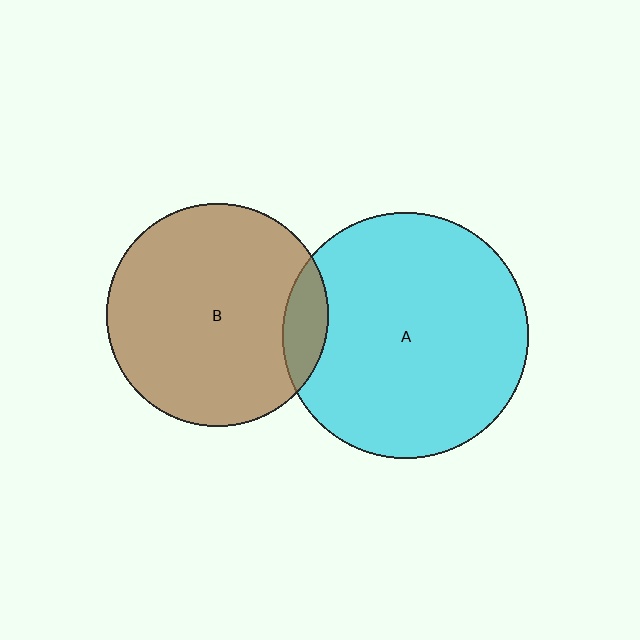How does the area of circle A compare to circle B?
Approximately 1.2 times.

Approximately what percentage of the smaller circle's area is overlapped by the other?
Approximately 10%.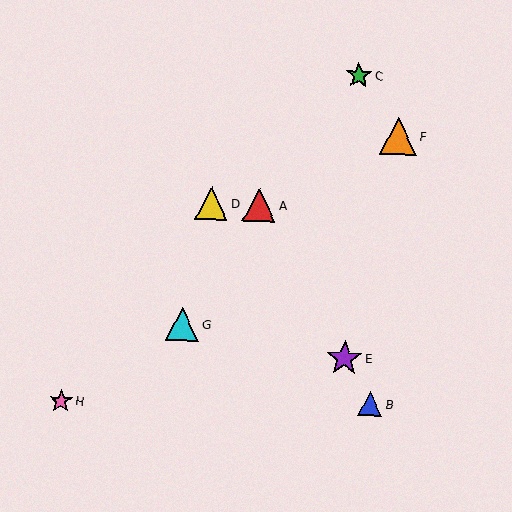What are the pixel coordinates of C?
Object C is at (359, 76).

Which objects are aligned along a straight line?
Objects A, B, E are aligned along a straight line.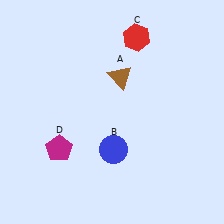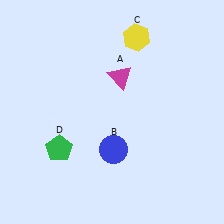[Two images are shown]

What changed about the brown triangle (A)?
In Image 1, A is brown. In Image 2, it changed to magenta.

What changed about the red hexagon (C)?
In Image 1, C is red. In Image 2, it changed to yellow.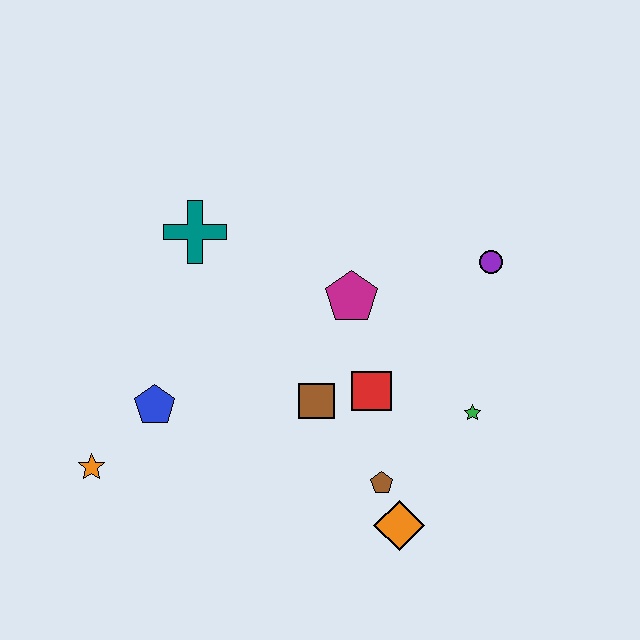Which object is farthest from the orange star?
The purple circle is farthest from the orange star.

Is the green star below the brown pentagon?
No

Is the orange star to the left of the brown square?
Yes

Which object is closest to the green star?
The red square is closest to the green star.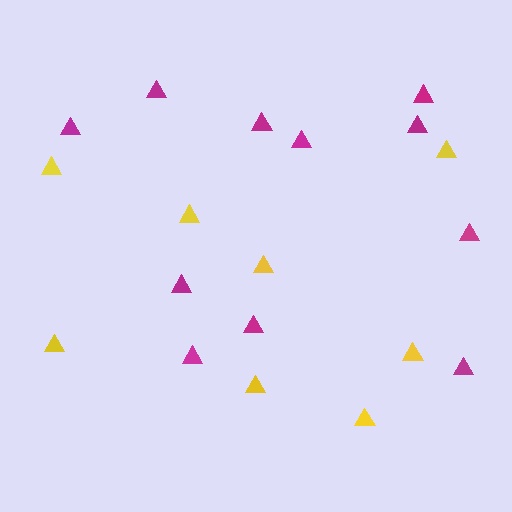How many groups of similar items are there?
There are 2 groups: one group of yellow triangles (8) and one group of magenta triangles (11).